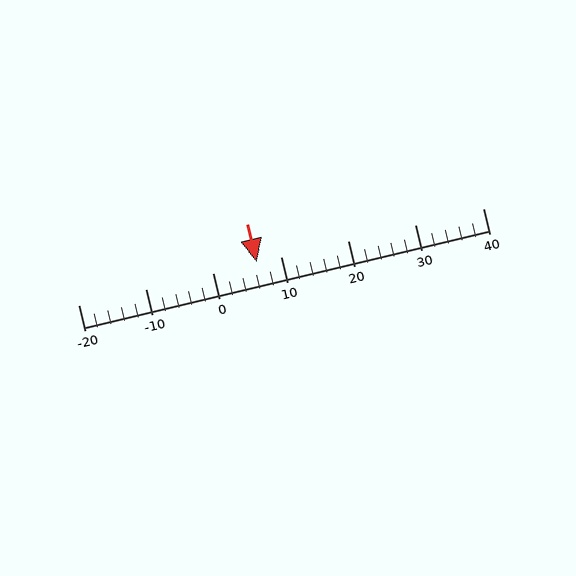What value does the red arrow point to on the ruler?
The red arrow points to approximately 6.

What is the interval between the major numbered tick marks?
The major tick marks are spaced 10 units apart.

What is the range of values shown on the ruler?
The ruler shows values from -20 to 40.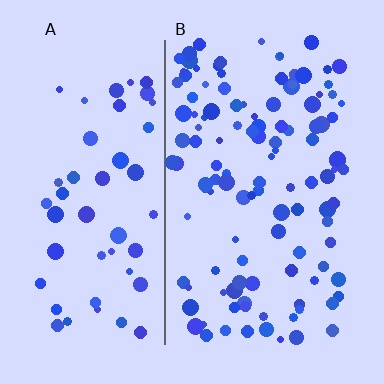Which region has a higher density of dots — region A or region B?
B (the right).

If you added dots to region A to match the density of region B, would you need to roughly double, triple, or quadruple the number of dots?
Approximately double.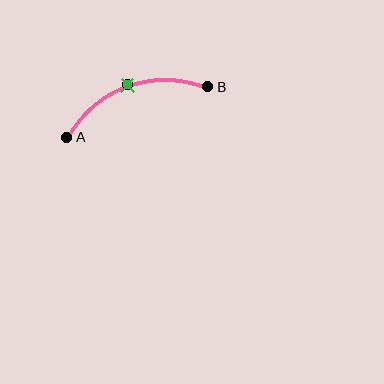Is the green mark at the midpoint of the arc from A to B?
Yes. The green mark lies on the arc at equal arc-length from both A and B — it is the arc midpoint.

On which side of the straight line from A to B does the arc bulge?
The arc bulges above the straight line connecting A and B.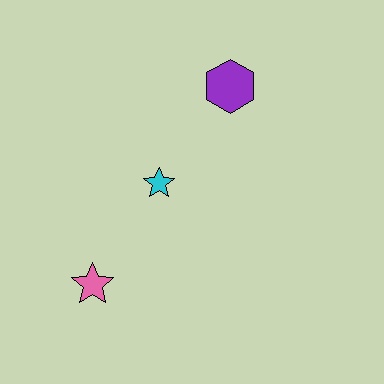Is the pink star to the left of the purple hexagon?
Yes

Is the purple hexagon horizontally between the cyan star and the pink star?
No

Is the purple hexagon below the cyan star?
No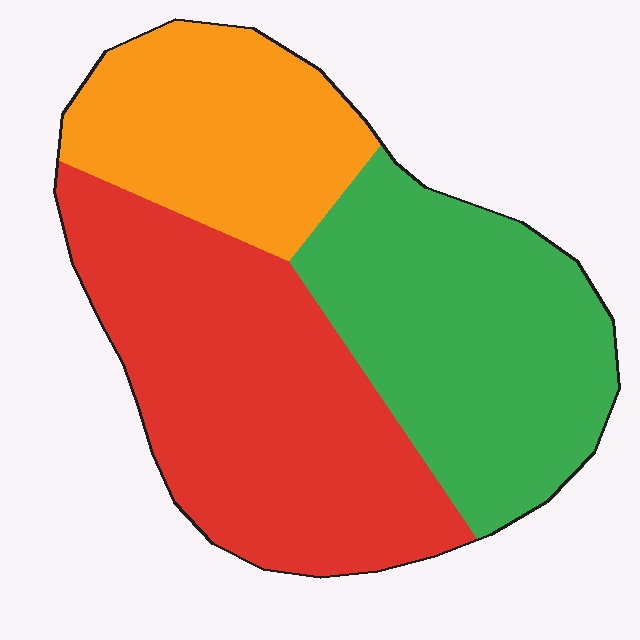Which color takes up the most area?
Red, at roughly 40%.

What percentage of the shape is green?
Green covers roughly 35% of the shape.